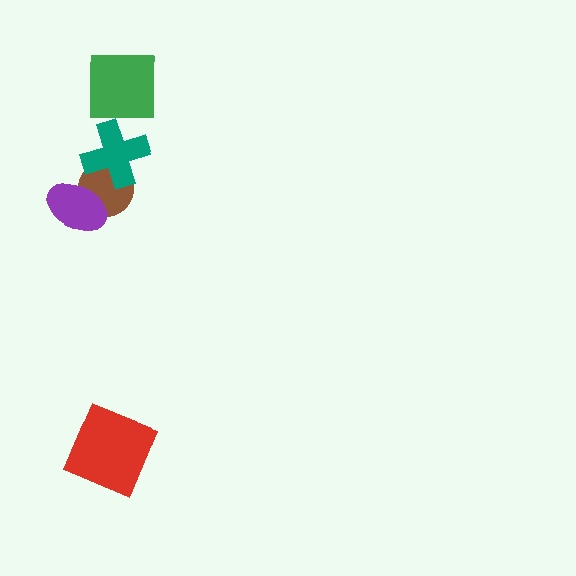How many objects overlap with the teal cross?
1 object overlaps with the teal cross.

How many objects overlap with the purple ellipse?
1 object overlaps with the purple ellipse.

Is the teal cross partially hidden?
No, no other shape covers it.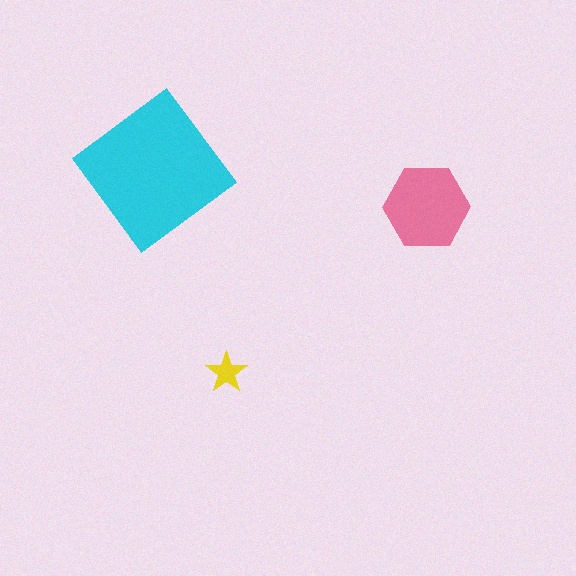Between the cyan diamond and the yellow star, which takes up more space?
The cyan diamond.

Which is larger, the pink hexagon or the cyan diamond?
The cyan diamond.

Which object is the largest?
The cyan diamond.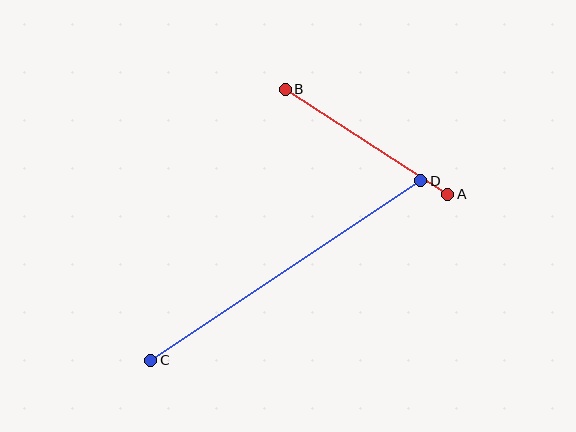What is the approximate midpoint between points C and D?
The midpoint is at approximately (286, 271) pixels.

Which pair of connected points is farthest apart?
Points C and D are farthest apart.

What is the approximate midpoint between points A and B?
The midpoint is at approximately (366, 142) pixels.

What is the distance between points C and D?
The distance is approximately 324 pixels.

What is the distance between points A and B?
The distance is approximately 193 pixels.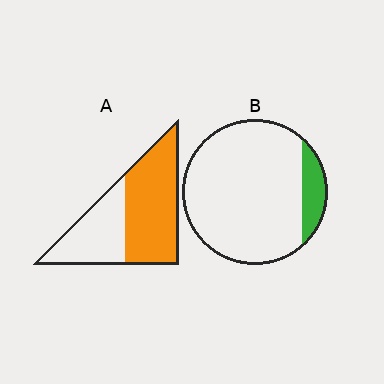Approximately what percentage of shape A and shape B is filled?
A is approximately 60% and B is approximately 10%.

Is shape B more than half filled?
No.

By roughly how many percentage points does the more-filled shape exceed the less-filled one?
By roughly 50 percentage points (A over B).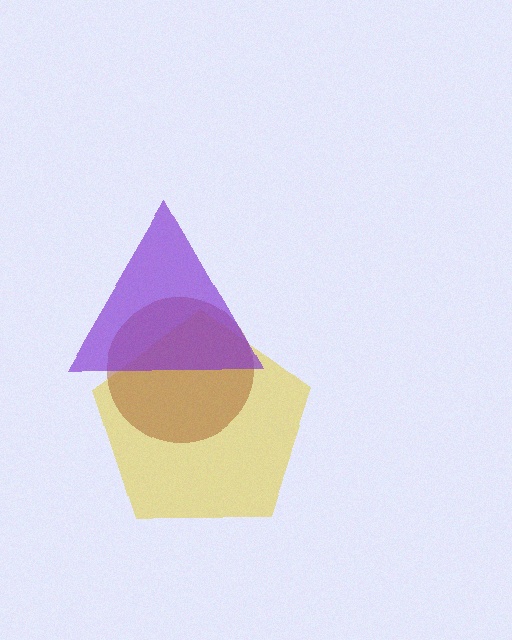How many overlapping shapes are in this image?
There are 3 overlapping shapes in the image.